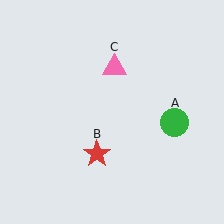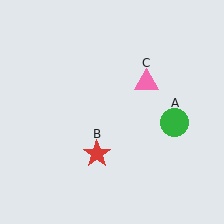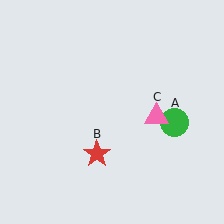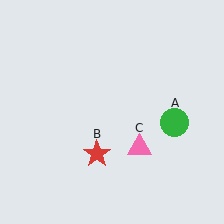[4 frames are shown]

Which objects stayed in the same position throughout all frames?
Green circle (object A) and red star (object B) remained stationary.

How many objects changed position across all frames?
1 object changed position: pink triangle (object C).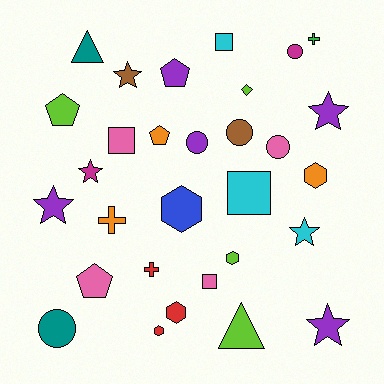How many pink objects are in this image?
There are 4 pink objects.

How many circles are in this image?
There are 5 circles.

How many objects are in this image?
There are 30 objects.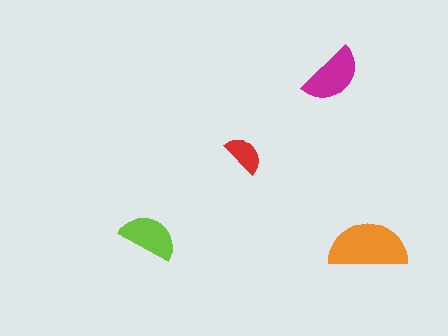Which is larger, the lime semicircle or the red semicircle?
The lime one.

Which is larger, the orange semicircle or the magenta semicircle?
The orange one.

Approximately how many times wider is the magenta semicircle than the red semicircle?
About 1.5 times wider.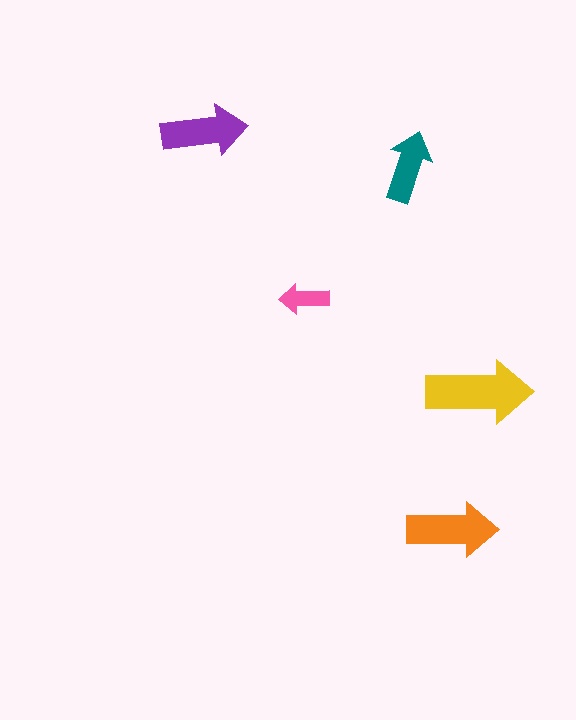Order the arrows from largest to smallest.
the yellow one, the orange one, the purple one, the teal one, the pink one.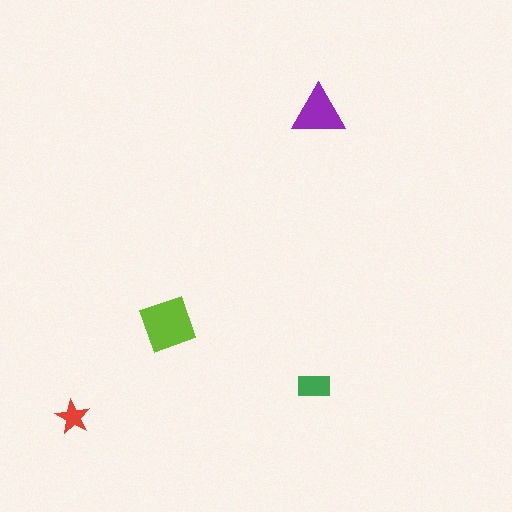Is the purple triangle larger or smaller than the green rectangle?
Larger.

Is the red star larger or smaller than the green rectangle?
Smaller.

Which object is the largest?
The lime square.